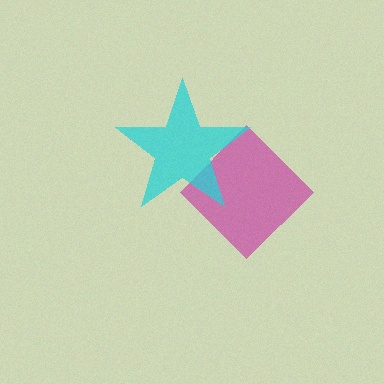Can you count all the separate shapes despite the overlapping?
Yes, there are 2 separate shapes.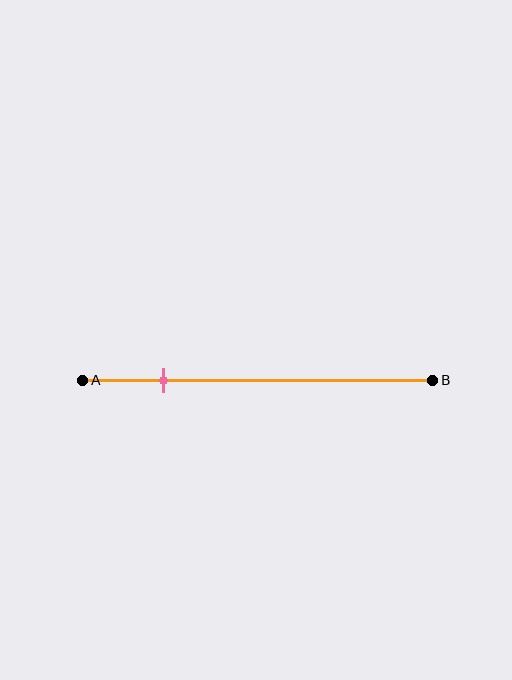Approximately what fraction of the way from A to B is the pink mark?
The pink mark is approximately 25% of the way from A to B.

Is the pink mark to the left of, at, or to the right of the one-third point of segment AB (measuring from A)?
The pink mark is to the left of the one-third point of segment AB.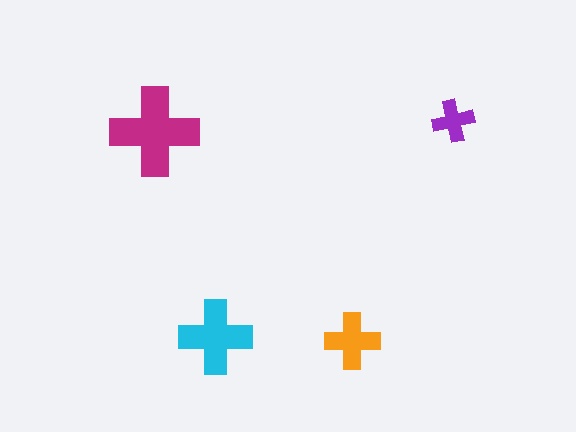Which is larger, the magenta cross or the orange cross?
The magenta one.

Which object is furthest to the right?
The purple cross is rightmost.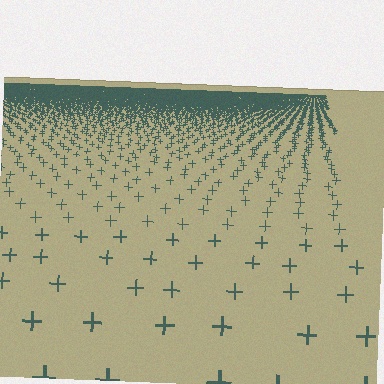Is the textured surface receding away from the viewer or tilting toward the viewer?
The surface is receding away from the viewer. Texture elements get smaller and denser toward the top.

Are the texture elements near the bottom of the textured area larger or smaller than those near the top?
Larger. Near the bottom, elements are closer to the viewer and appear at a bigger on-screen size.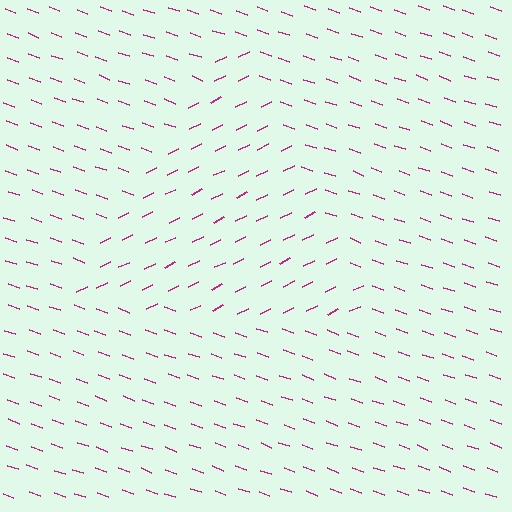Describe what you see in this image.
The image is filled with small magenta line segments. A triangle region in the image has lines oriented differently from the surrounding lines, creating a visible texture boundary.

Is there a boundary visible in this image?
Yes, there is a texture boundary formed by a change in line orientation.